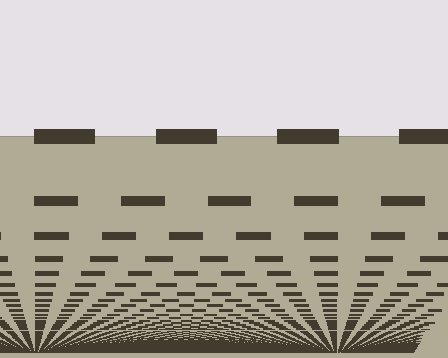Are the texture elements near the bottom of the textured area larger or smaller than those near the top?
Smaller. The gradient is inverted — elements near the bottom are smaller and denser.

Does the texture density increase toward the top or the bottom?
Density increases toward the bottom.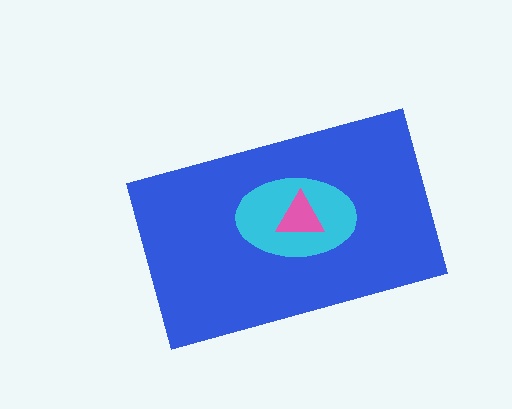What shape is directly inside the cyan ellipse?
The pink triangle.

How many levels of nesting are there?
3.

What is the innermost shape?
The pink triangle.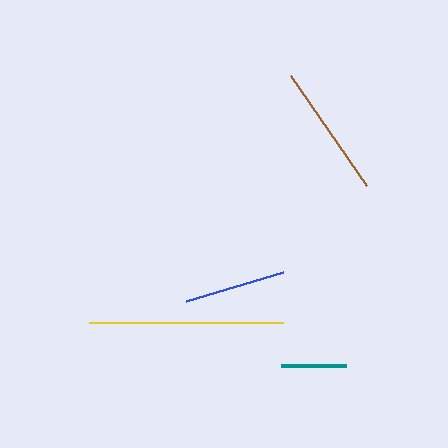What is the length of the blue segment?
The blue segment is approximately 102 pixels long.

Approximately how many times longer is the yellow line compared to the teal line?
The yellow line is approximately 3.0 times the length of the teal line.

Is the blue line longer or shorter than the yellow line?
The yellow line is longer than the blue line.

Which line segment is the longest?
The yellow line is the longest at approximately 194 pixels.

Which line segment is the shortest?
The teal line is the shortest at approximately 64 pixels.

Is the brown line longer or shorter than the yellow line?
The yellow line is longer than the brown line.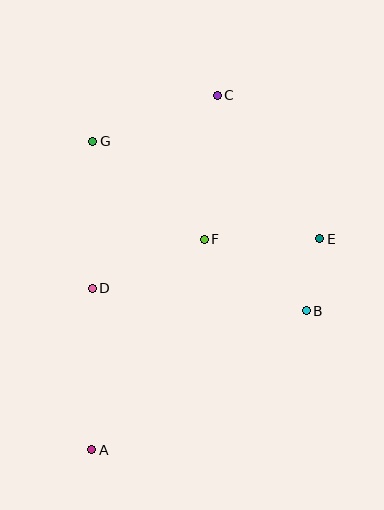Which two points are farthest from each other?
Points A and C are farthest from each other.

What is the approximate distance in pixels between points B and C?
The distance between B and C is approximately 234 pixels.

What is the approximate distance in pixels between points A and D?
The distance between A and D is approximately 161 pixels.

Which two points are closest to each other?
Points B and E are closest to each other.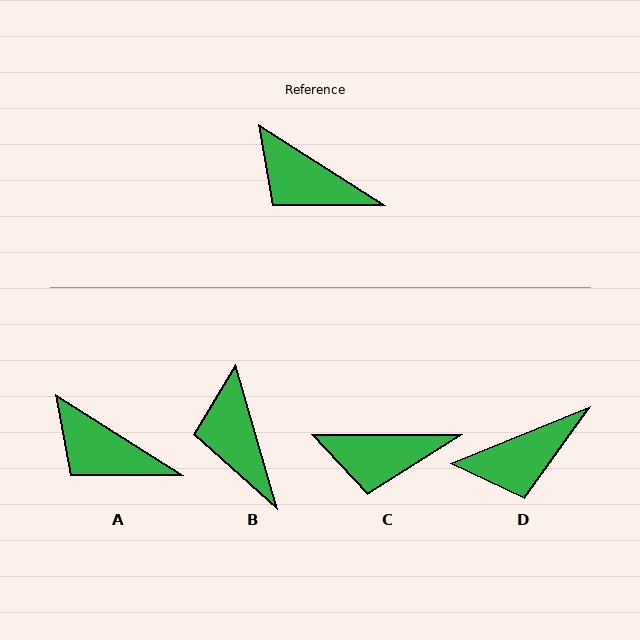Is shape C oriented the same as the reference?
No, it is off by about 32 degrees.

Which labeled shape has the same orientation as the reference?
A.